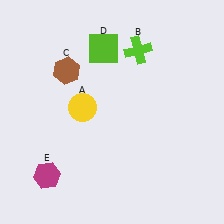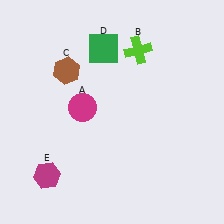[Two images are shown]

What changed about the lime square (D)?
In Image 1, D is lime. In Image 2, it changed to green.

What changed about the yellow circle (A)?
In Image 1, A is yellow. In Image 2, it changed to magenta.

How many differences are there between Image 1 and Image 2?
There are 2 differences between the two images.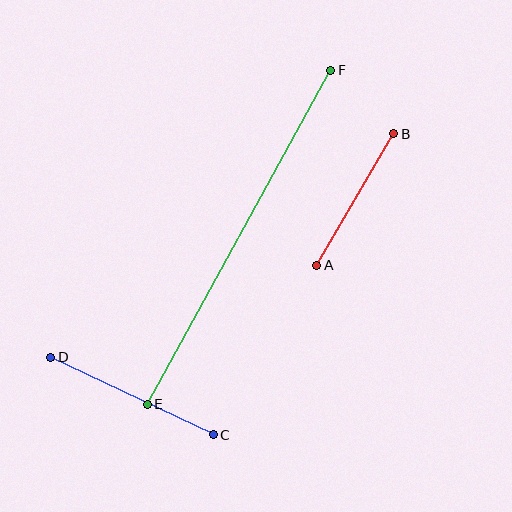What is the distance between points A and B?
The distance is approximately 152 pixels.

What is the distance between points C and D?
The distance is approximately 180 pixels.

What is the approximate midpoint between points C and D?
The midpoint is at approximately (132, 396) pixels.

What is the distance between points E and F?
The distance is approximately 381 pixels.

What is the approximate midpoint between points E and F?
The midpoint is at approximately (239, 237) pixels.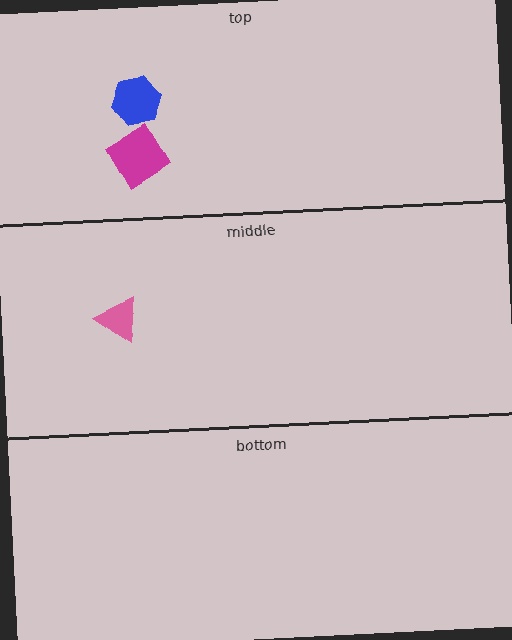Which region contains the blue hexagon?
The top region.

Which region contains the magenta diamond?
The top region.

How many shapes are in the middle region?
1.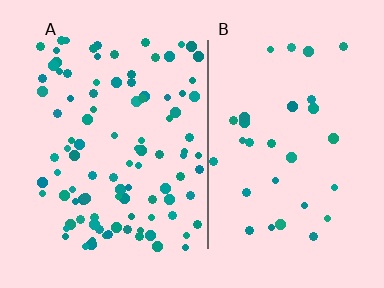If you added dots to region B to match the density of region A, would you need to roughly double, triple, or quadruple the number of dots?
Approximately triple.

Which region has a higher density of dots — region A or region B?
A (the left).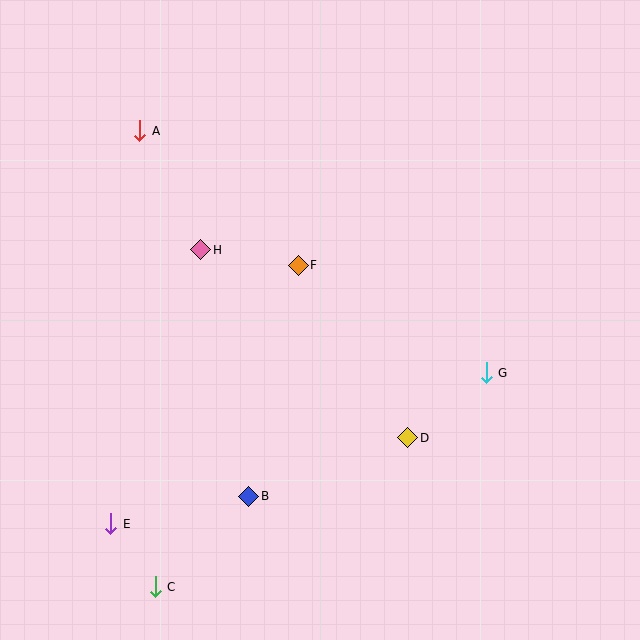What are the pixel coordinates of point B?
Point B is at (249, 496).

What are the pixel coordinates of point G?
Point G is at (486, 373).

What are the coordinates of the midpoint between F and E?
The midpoint between F and E is at (205, 394).